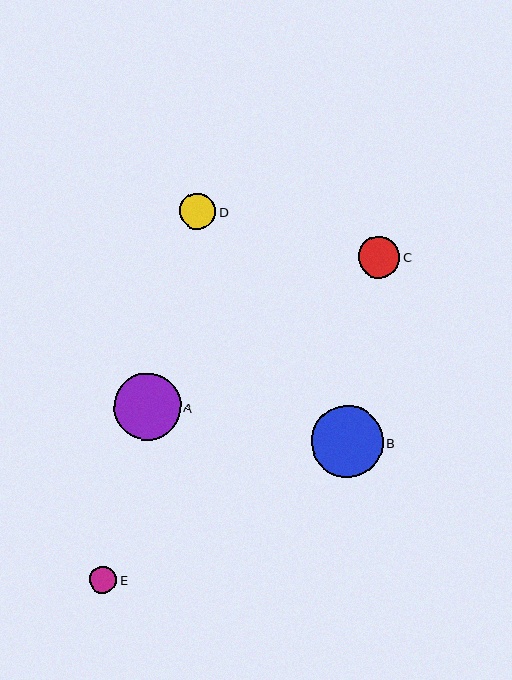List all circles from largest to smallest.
From largest to smallest: B, A, C, D, E.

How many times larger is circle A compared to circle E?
Circle A is approximately 2.5 times the size of circle E.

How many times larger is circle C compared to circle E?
Circle C is approximately 1.5 times the size of circle E.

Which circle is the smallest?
Circle E is the smallest with a size of approximately 27 pixels.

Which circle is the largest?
Circle B is the largest with a size of approximately 72 pixels.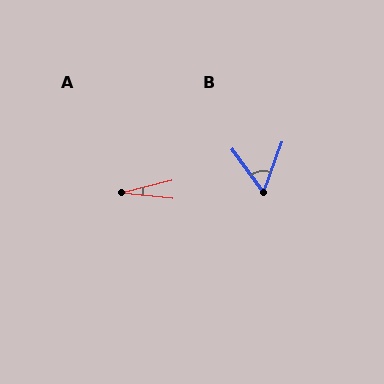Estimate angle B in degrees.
Approximately 56 degrees.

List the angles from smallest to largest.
A (20°), B (56°).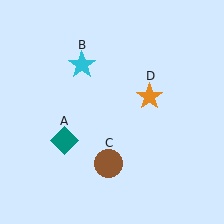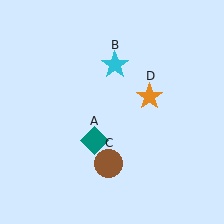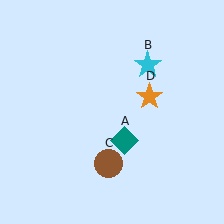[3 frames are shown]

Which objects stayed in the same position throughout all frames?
Brown circle (object C) and orange star (object D) remained stationary.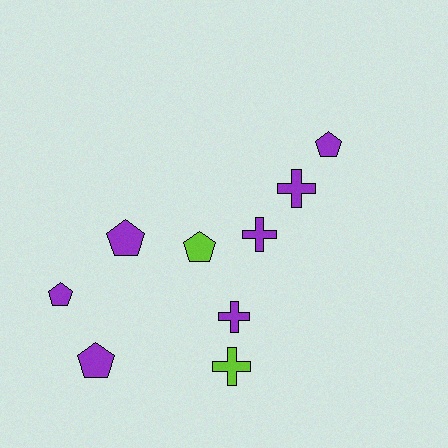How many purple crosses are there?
There are 3 purple crosses.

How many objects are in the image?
There are 9 objects.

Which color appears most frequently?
Purple, with 7 objects.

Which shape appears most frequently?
Pentagon, with 5 objects.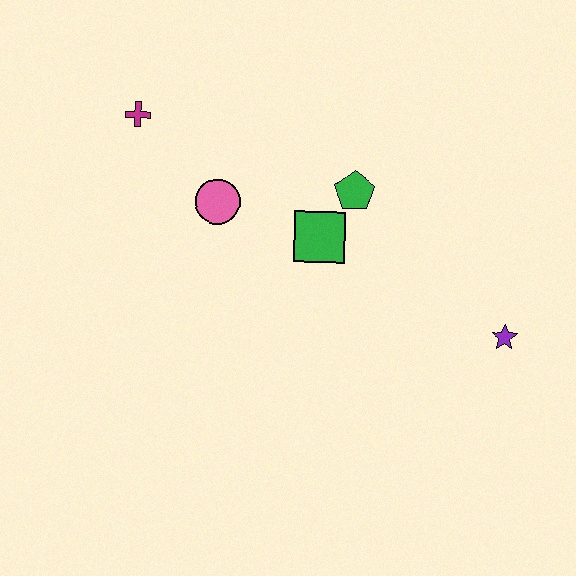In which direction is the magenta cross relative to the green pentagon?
The magenta cross is to the left of the green pentagon.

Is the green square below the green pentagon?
Yes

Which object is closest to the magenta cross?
The pink circle is closest to the magenta cross.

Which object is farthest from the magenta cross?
The purple star is farthest from the magenta cross.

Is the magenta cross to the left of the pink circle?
Yes